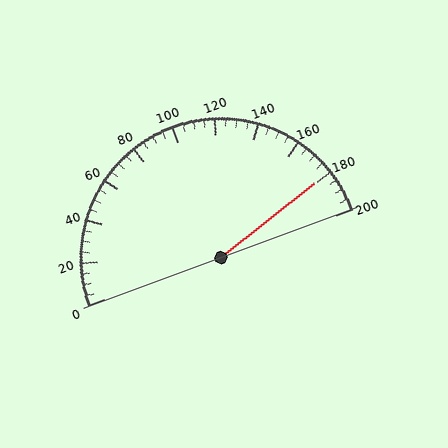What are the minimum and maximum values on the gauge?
The gauge ranges from 0 to 200.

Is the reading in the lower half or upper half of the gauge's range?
The reading is in the upper half of the range (0 to 200).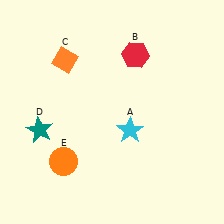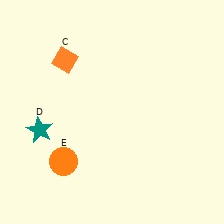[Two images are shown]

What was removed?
The red hexagon (B), the cyan star (A) were removed in Image 2.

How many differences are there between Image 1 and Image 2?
There are 2 differences between the two images.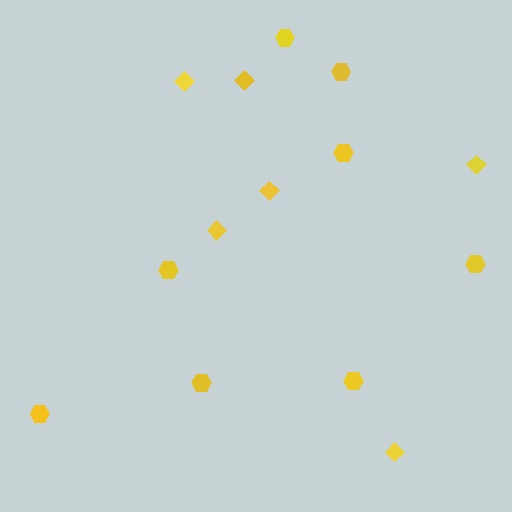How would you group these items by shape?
There are 2 groups: one group of diamonds (6) and one group of hexagons (8).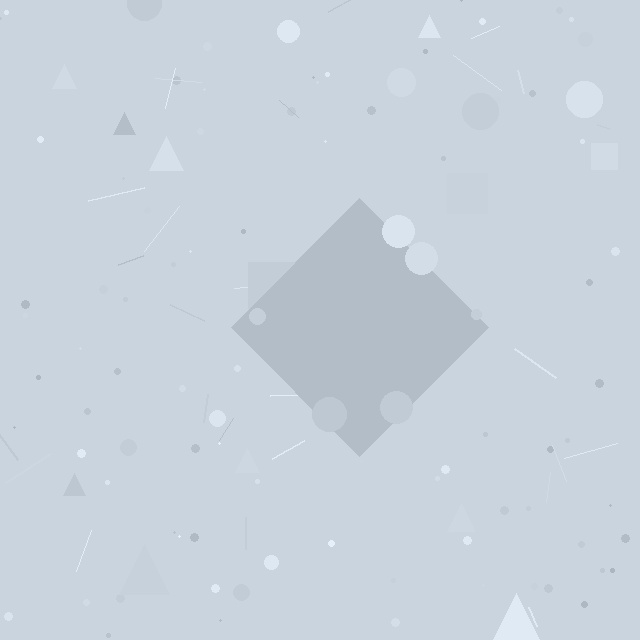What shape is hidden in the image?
A diamond is hidden in the image.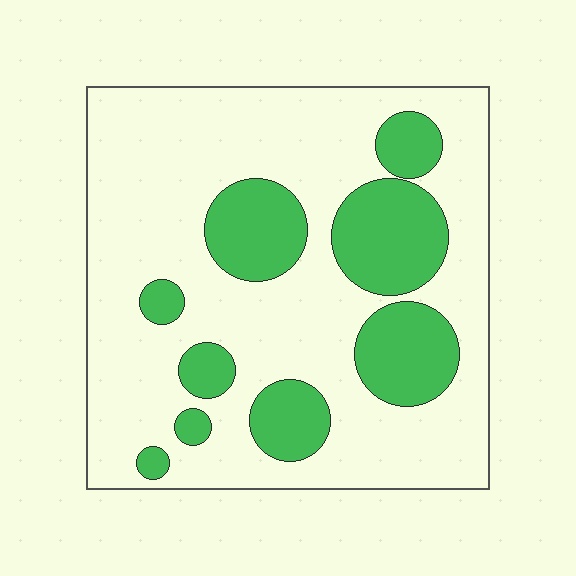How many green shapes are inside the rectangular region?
9.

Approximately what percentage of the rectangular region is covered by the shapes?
Approximately 25%.